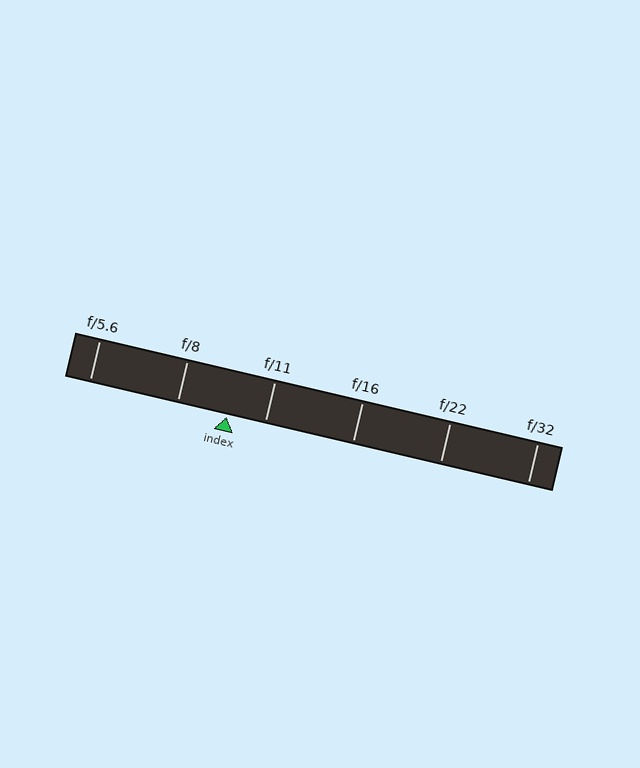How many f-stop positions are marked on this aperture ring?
There are 6 f-stop positions marked.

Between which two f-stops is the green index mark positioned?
The index mark is between f/8 and f/11.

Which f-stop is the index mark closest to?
The index mark is closest to f/11.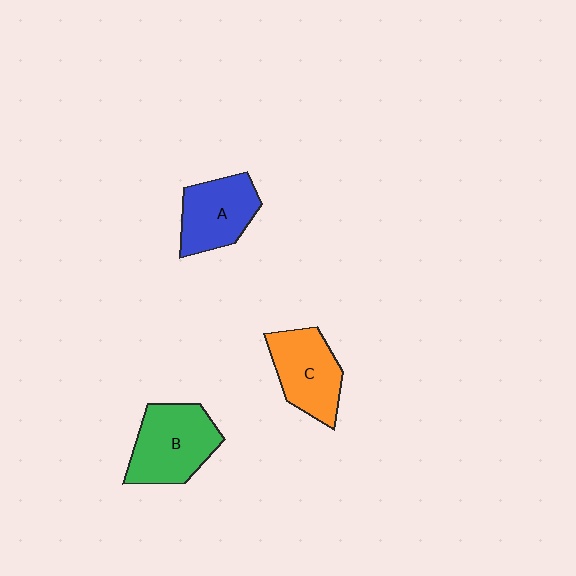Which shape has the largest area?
Shape B (green).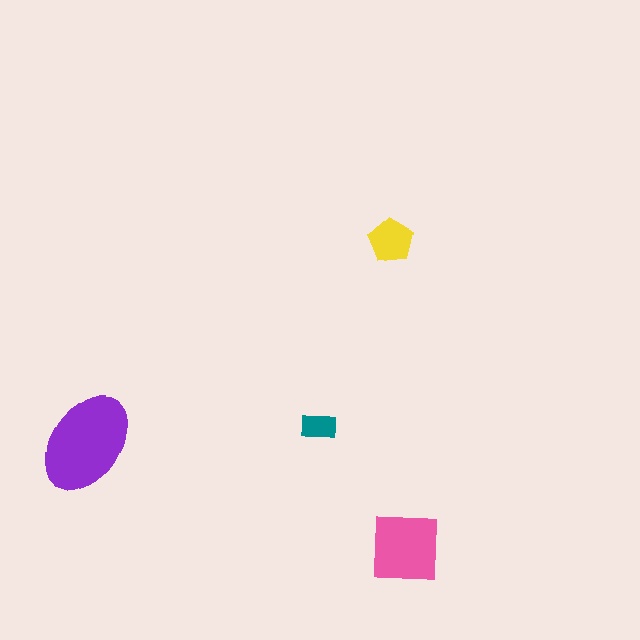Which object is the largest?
The purple ellipse.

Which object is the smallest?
The teal rectangle.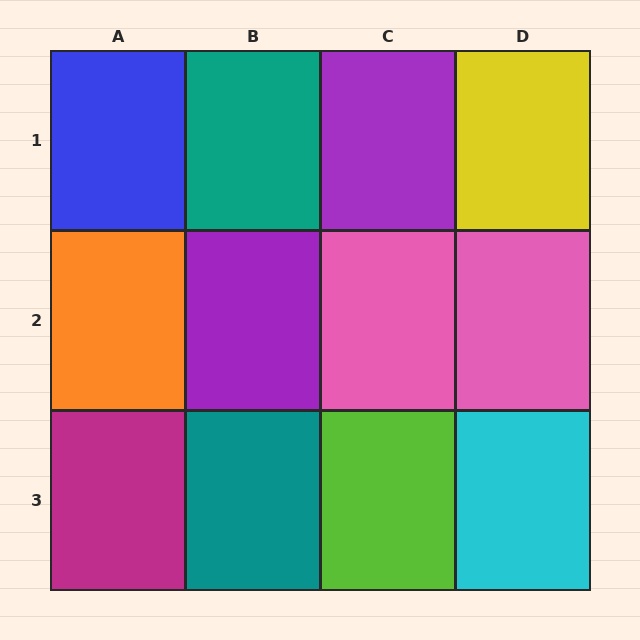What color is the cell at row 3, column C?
Lime.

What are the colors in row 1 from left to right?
Blue, teal, purple, yellow.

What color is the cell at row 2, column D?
Pink.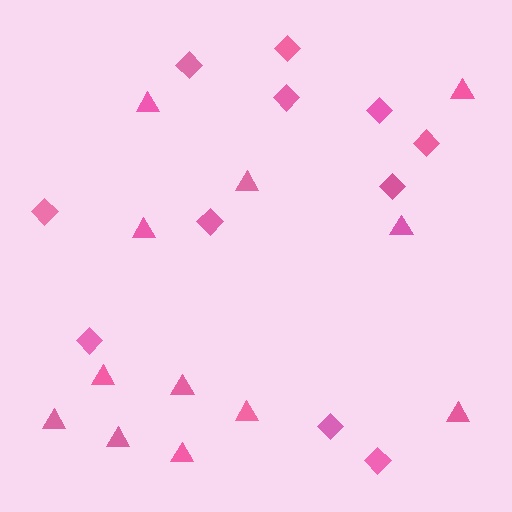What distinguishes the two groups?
There are 2 groups: one group of triangles (12) and one group of diamonds (11).